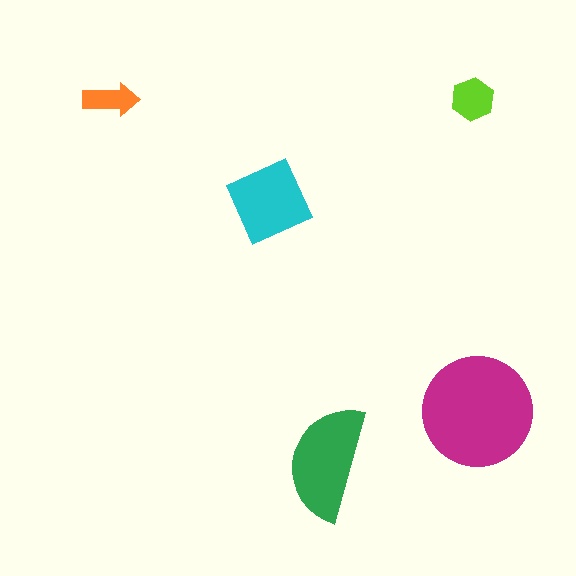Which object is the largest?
The magenta circle.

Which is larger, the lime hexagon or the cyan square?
The cyan square.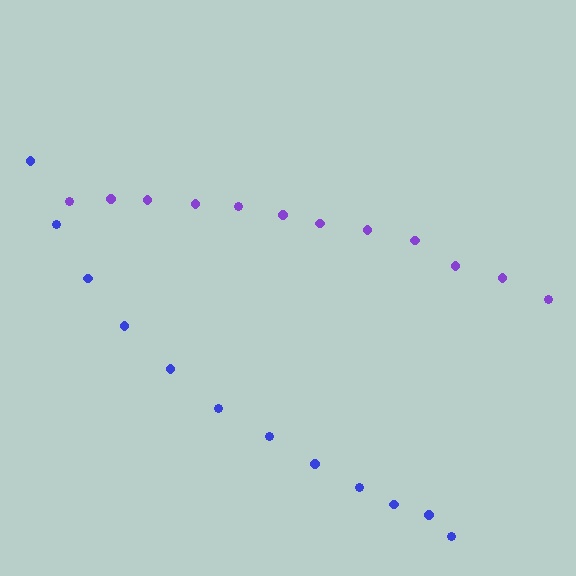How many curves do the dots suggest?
There are 2 distinct paths.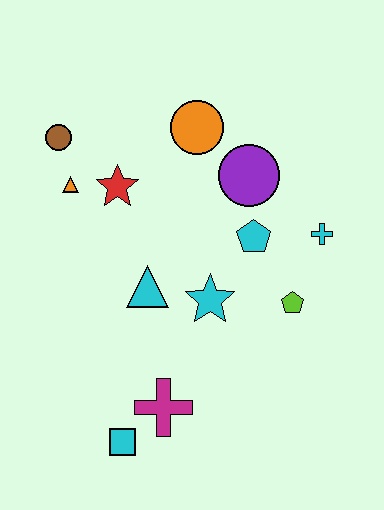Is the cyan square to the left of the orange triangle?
No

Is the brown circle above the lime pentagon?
Yes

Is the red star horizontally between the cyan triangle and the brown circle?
Yes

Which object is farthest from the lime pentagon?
The brown circle is farthest from the lime pentagon.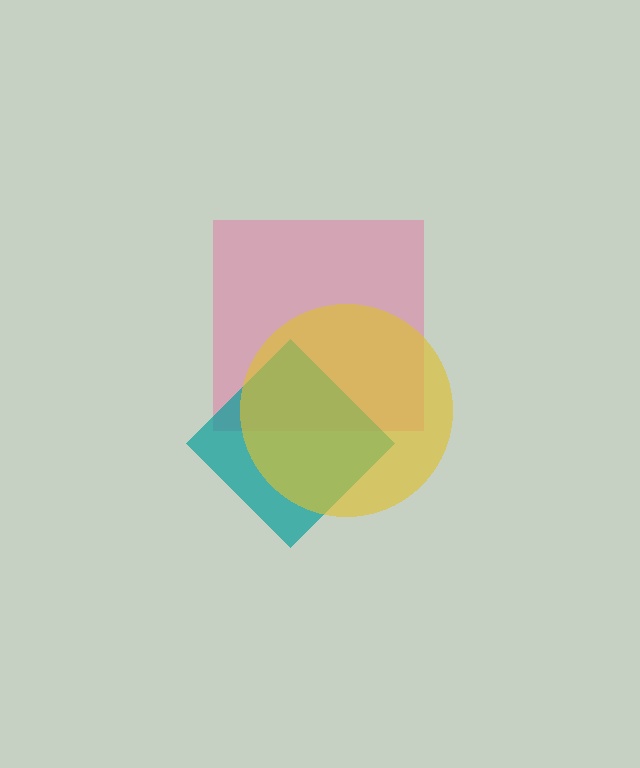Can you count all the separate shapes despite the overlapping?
Yes, there are 3 separate shapes.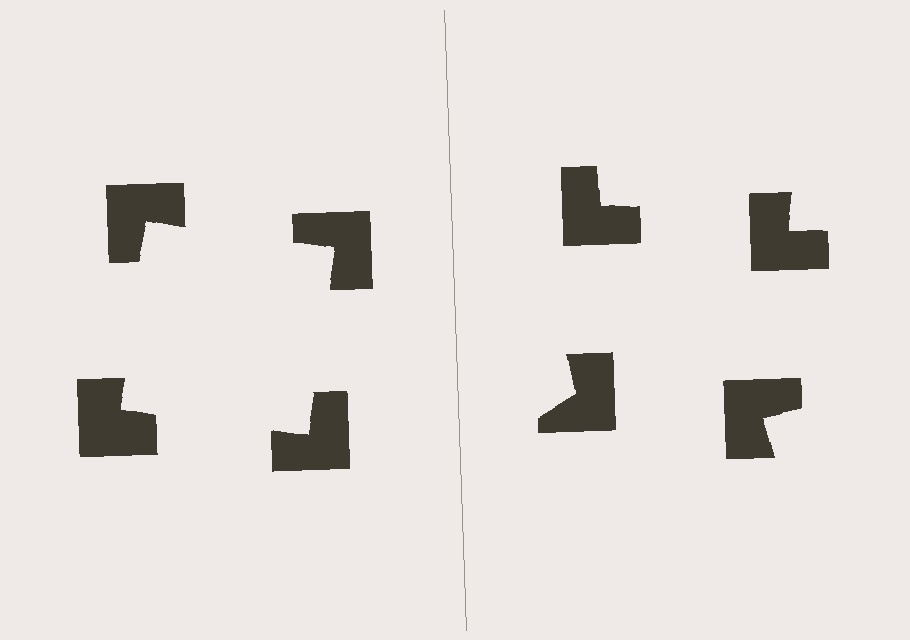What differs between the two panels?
The notched squares are positioned identically on both sides; only the wedge orientations differ. On the left they align to a square; on the right they are misaligned.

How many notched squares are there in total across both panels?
8 — 4 on each side.